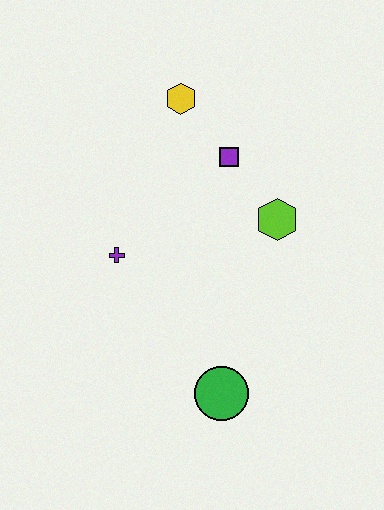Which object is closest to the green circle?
The purple cross is closest to the green circle.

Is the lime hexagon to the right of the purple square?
Yes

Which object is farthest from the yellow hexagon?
The green circle is farthest from the yellow hexagon.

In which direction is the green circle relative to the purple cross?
The green circle is below the purple cross.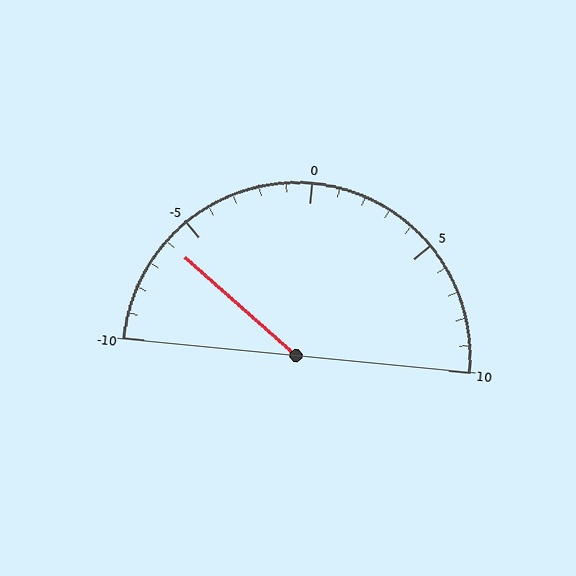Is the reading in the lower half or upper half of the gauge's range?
The reading is in the lower half of the range (-10 to 10).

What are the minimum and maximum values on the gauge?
The gauge ranges from -10 to 10.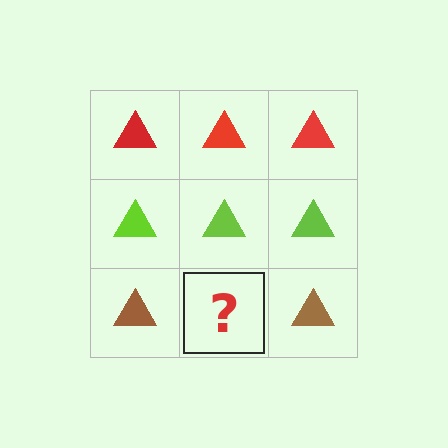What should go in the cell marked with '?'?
The missing cell should contain a brown triangle.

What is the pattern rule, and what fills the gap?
The rule is that each row has a consistent color. The gap should be filled with a brown triangle.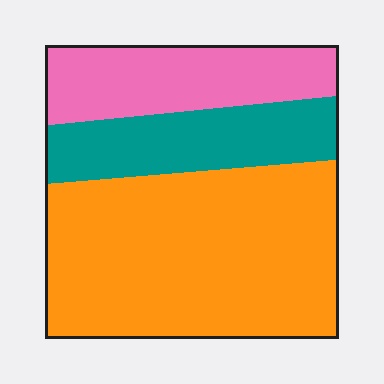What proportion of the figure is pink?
Pink covers around 20% of the figure.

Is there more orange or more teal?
Orange.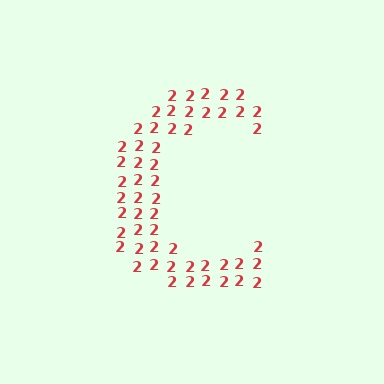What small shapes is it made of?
It is made of small digit 2's.